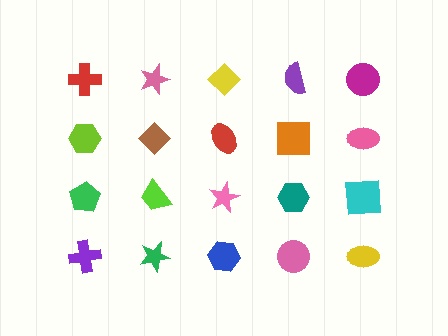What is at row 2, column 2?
A brown diamond.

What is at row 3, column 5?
A cyan square.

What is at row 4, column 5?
A yellow ellipse.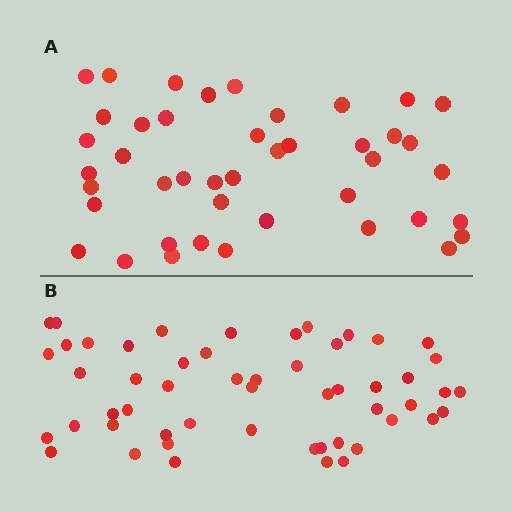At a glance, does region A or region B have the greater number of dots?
Region B (the bottom region) has more dots.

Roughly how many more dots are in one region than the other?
Region B has roughly 10 or so more dots than region A.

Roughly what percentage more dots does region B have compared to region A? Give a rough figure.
About 25% more.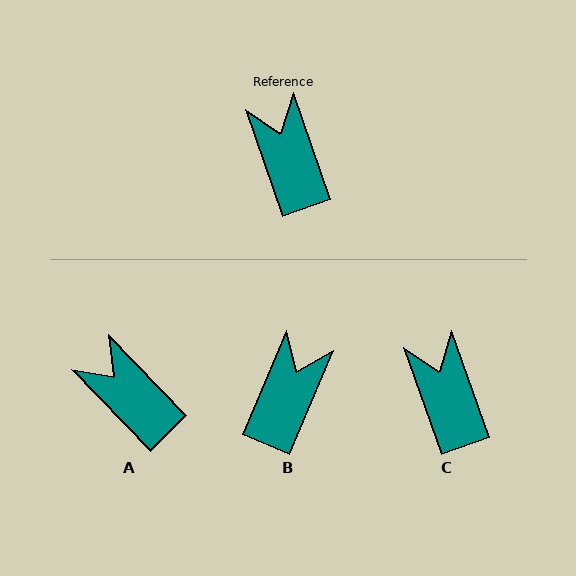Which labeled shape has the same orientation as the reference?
C.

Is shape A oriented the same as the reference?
No, it is off by about 25 degrees.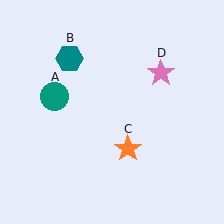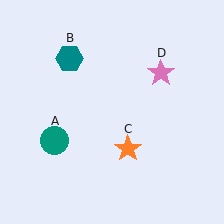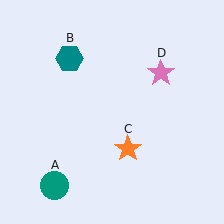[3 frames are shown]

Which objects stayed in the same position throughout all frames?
Teal hexagon (object B) and orange star (object C) and pink star (object D) remained stationary.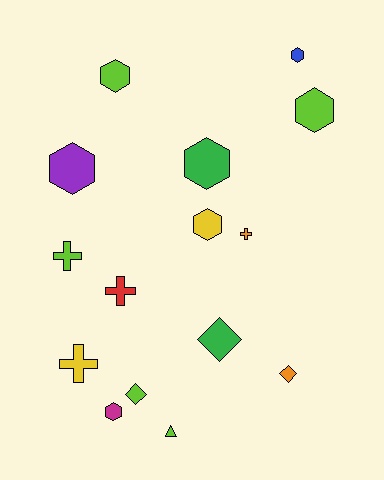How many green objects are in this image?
There are 2 green objects.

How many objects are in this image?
There are 15 objects.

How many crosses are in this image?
There are 4 crosses.